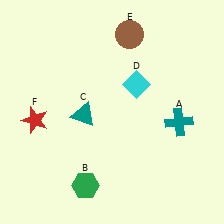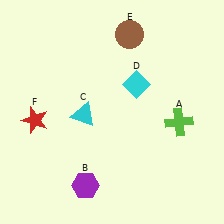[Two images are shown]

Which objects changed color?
A changed from teal to lime. B changed from green to purple. C changed from teal to cyan.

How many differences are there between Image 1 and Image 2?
There are 3 differences between the two images.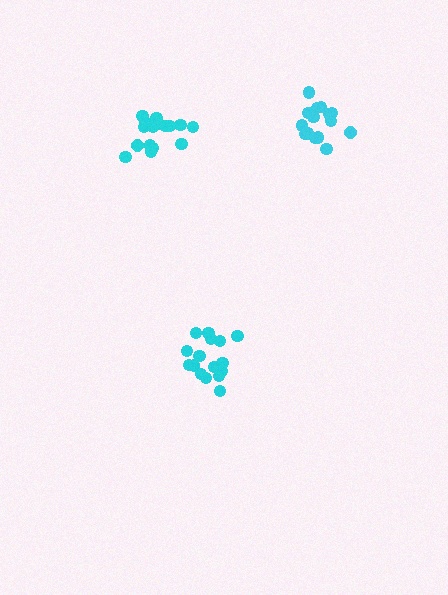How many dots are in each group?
Group 1: 17 dots, Group 2: 15 dots, Group 3: 16 dots (48 total).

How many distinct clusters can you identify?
There are 3 distinct clusters.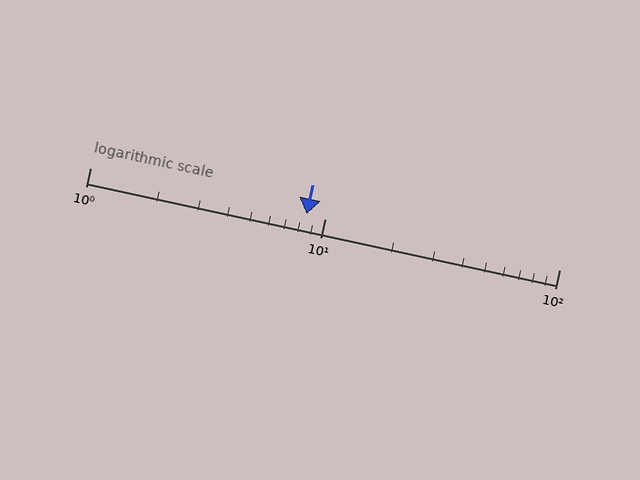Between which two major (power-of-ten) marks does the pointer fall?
The pointer is between 1 and 10.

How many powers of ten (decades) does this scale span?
The scale spans 2 decades, from 1 to 100.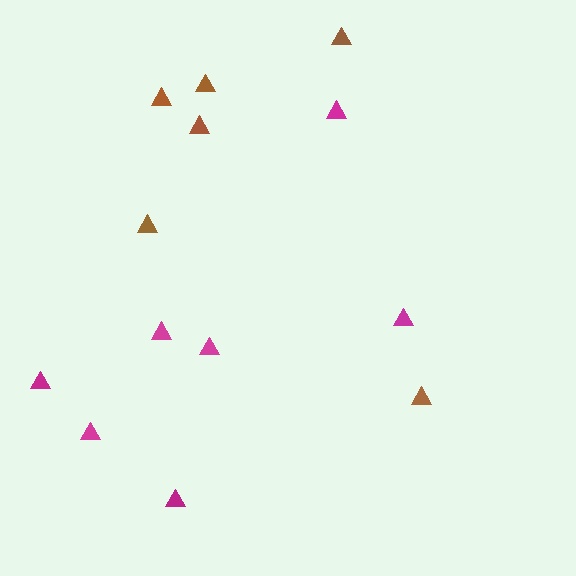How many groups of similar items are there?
There are 2 groups: one group of magenta triangles (7) and one group of brown triangles (6).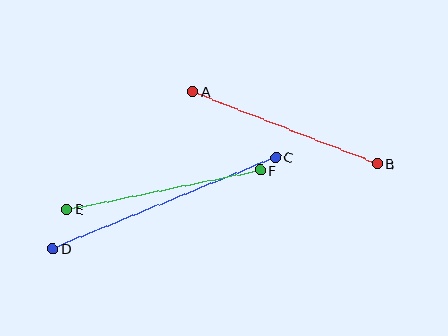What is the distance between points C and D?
The distance is approximately 241 pixels.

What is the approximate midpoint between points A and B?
The midpoint is at approximately (285, 127) pixels.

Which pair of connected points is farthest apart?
Points C and D are farthest apart.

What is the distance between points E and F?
The distance is approximately 197 pixels.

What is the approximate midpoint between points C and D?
The midpoint is at approximately (164, 203) pixels.